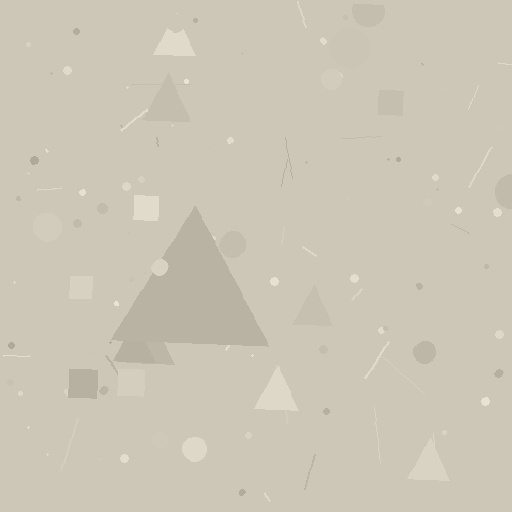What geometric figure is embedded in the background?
A triangle is embedded in the background.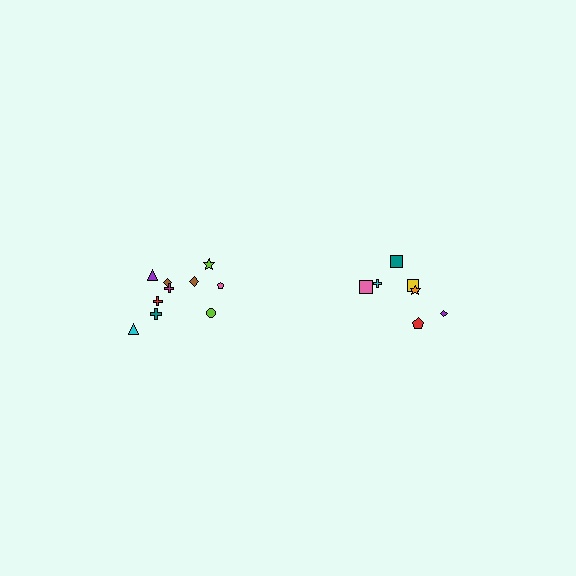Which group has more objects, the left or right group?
The left group.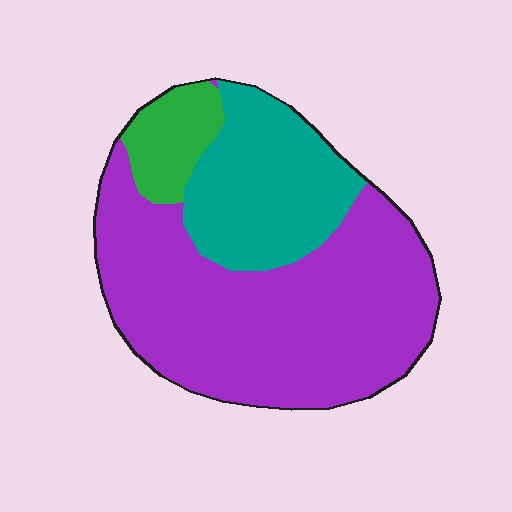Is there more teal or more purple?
Purple.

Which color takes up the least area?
Green, at roughly 10%.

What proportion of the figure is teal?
Teal takes up about one quarter (1/4) of the figure.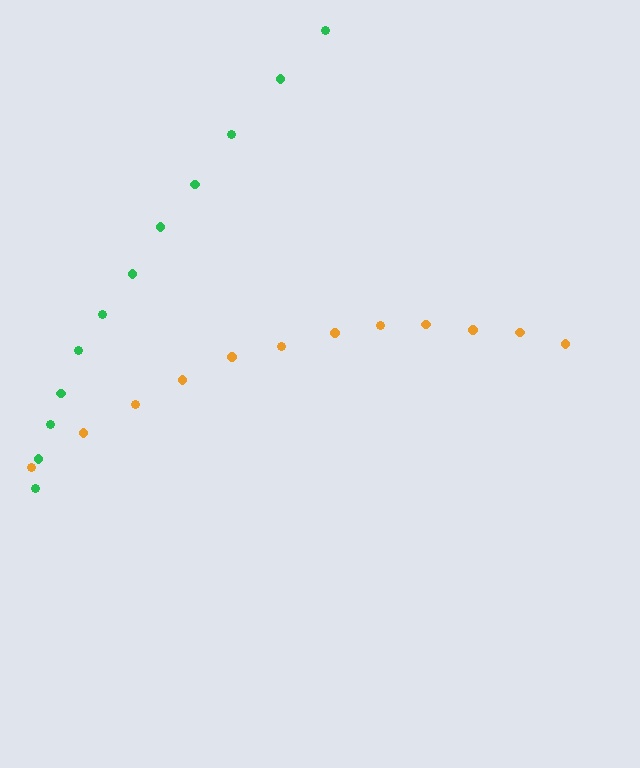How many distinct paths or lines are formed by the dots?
There are 2 distinct paths.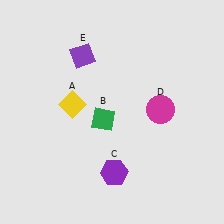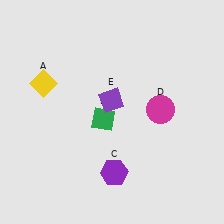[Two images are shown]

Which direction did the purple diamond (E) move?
The purple diamond (E) moved down.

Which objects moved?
The objects that moved are: the yellow diamond (A), the purple diamond (E).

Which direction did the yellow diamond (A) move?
The yellow diamond (A) moved left.